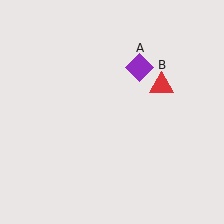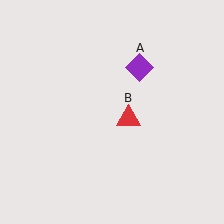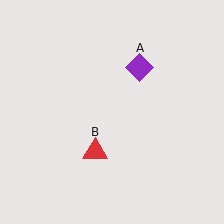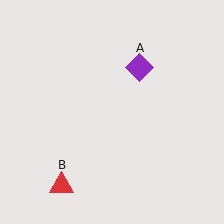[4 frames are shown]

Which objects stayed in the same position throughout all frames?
Purple diamond (object A) remained stationary.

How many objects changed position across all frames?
1 object changed position: red triangle (object B).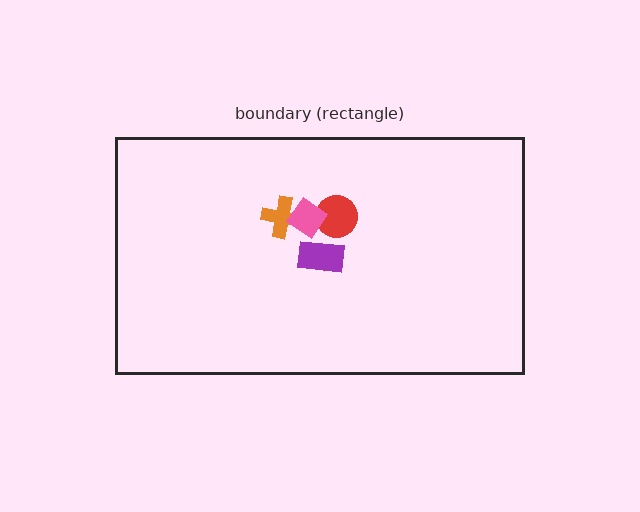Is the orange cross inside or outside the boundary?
Inside.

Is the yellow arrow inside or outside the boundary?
Inside.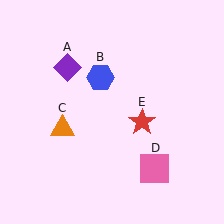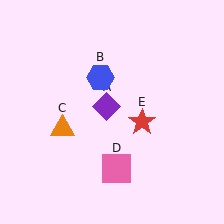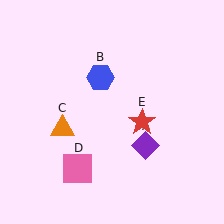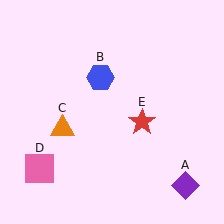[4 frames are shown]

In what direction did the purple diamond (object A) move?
The purple diamond (object A) moved down and to the right.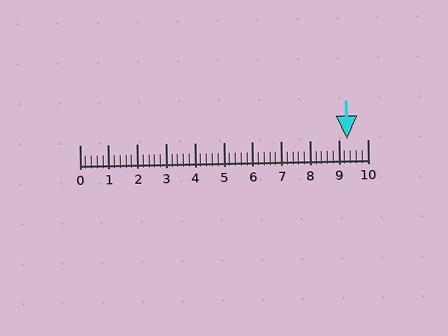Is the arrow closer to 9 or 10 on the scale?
The arrow is closer to 9.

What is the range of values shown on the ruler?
The ruler shows values from 0 to 10.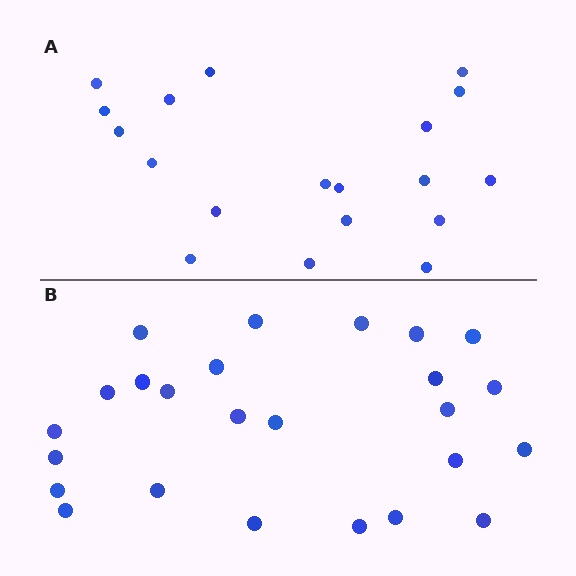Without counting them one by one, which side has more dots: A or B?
Region B (the bottom region) has more dots.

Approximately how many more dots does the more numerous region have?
Region B has about 6 more dots than region A.